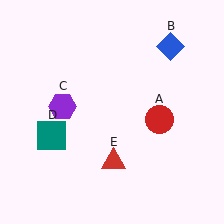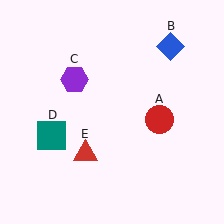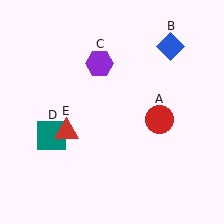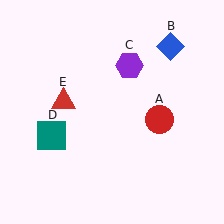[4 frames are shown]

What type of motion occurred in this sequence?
The purple hexagon (object C), red triangle (object E) rotated clockwise around the center of the scene.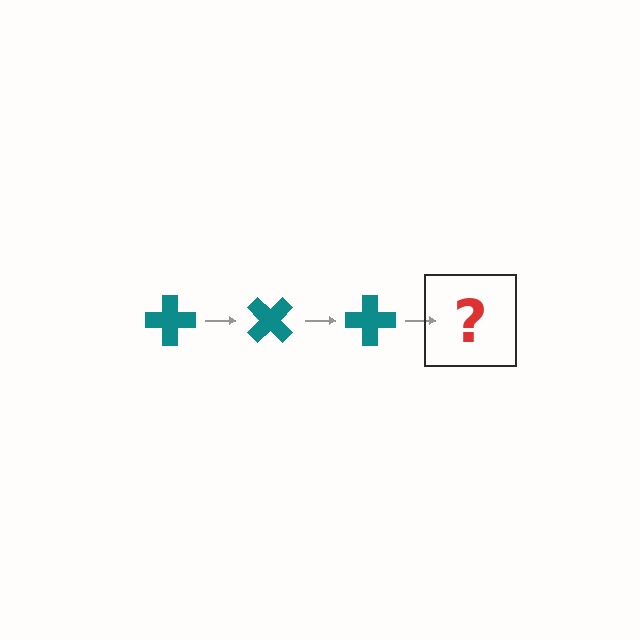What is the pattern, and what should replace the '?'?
The pattern is that the cross rotates 45 degrees each step. The '?' should be a teal cross rotated 135 degrees.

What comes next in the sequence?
The next element should be a teal cross rotated 135 degrees.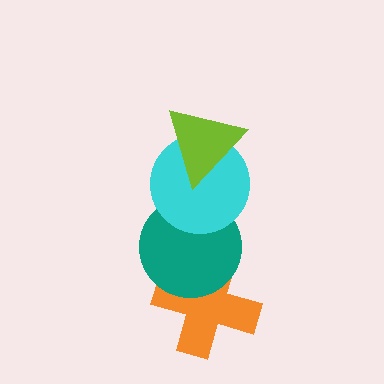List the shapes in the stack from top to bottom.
From top to bottom: the lime triangle, the cyan circle, the teal circle, the orange cross.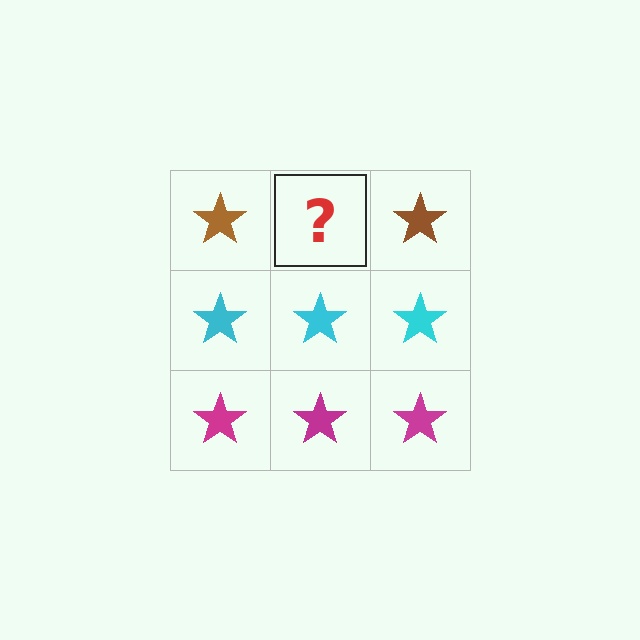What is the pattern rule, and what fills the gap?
The rule is that each row has a consistent color. The gap should be filled with a brown star.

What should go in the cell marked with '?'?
The missing cell should contain a brown star.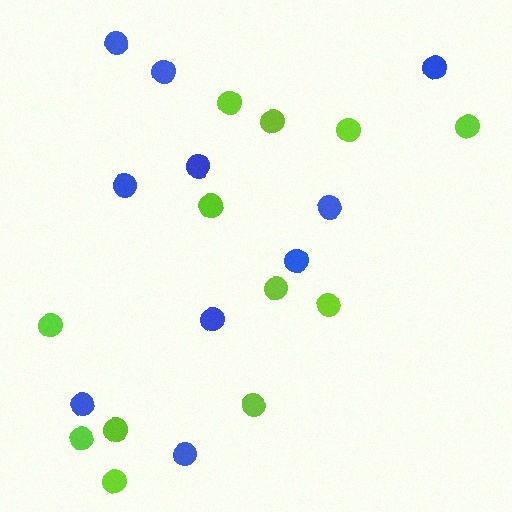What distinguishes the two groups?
There are 2 groups: one group of blue circles (10) and one group of lime circles (12).